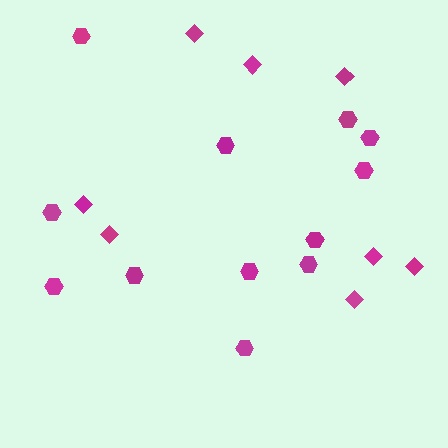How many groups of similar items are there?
There are 2 groups: one group of diamonds (8) and one group of hexagons (12).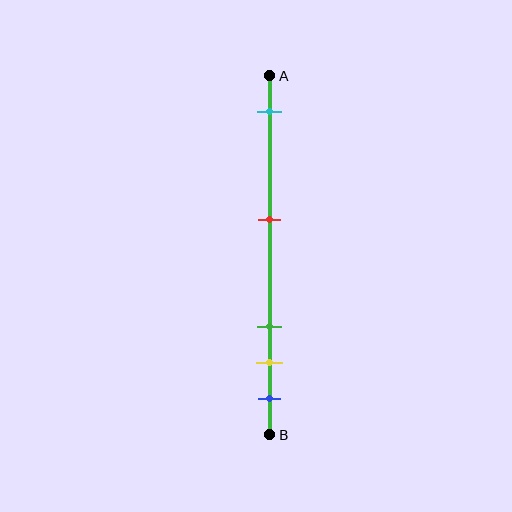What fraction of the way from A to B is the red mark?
The red mark is approximately 40% (0.4) of the way from A to B.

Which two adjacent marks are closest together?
The yellow and blue marks are the closest adjacent pair.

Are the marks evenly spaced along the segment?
No, the marks are not evenly spaced.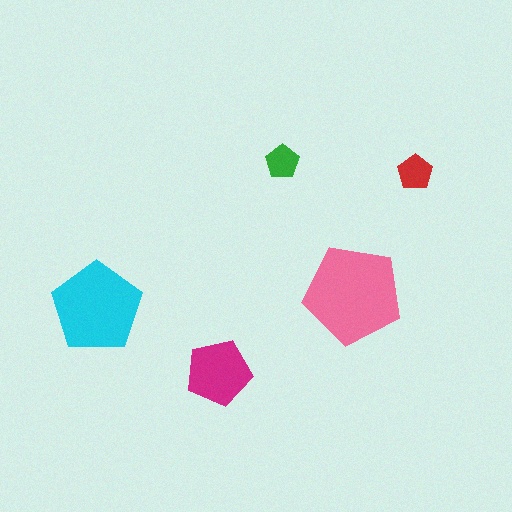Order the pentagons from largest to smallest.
the pink one, the cyan one, the magenta one, the red one, the green one.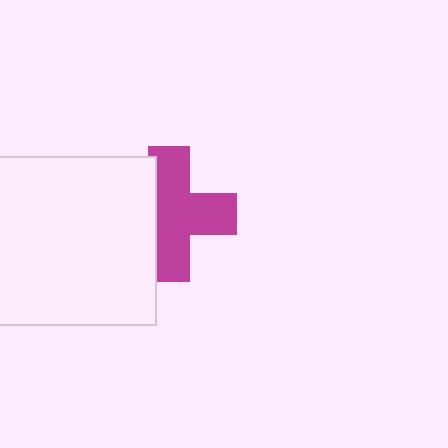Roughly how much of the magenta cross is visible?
Most of it is visible (roughly 67%).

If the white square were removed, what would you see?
You would see the complete magenta cross.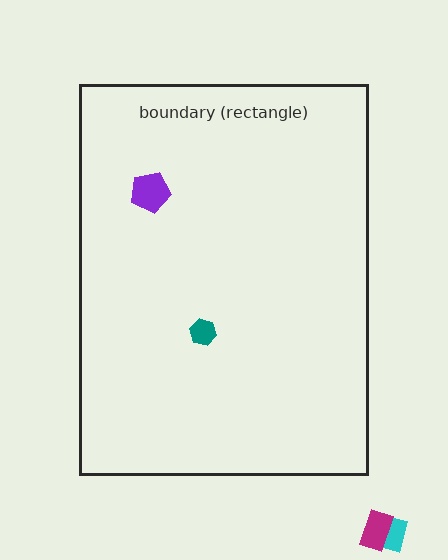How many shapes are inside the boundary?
2 inside, 2 outside.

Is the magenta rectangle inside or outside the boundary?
Outside.